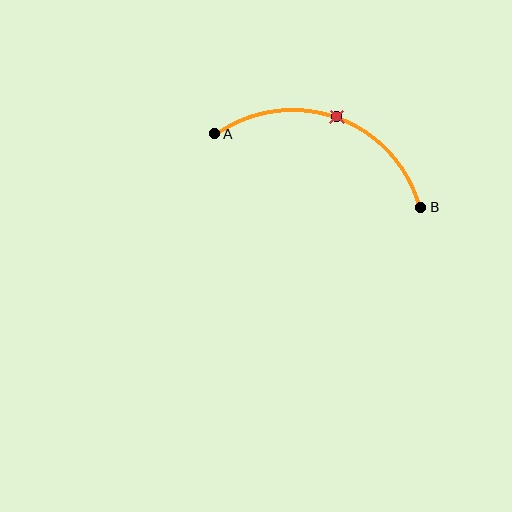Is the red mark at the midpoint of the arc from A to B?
Yes. The red mark lies on the arc at equal arc-length from both A and B — it is the arc midpoint.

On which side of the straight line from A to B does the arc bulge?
The arc bulges above the straight line connecting A and B.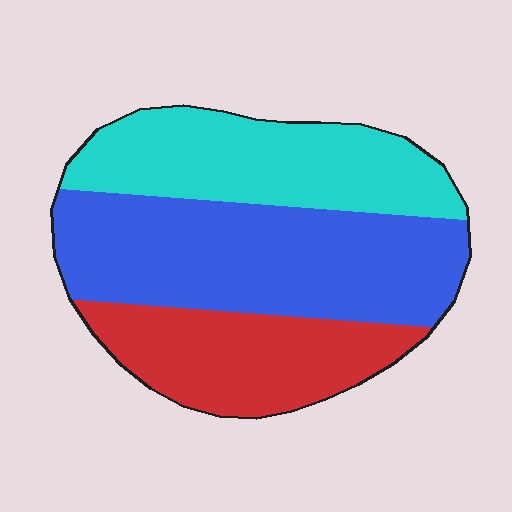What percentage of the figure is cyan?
Cyan covers around 30% of the figure.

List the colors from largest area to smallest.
From largest to smallest: blue, cyan, red.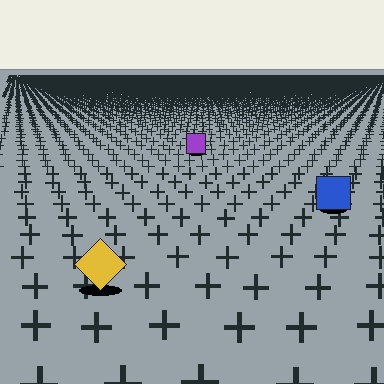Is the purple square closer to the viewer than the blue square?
No. The blue square is closer — you can tell from the texture gradient: the ground texture is coarser near it.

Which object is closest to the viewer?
The yellow diamond is closest. The texture marks near it are larger and more spread out.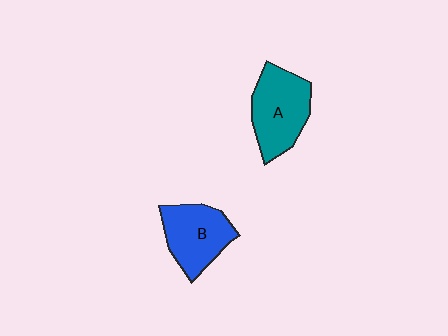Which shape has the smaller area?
Shape B (blue).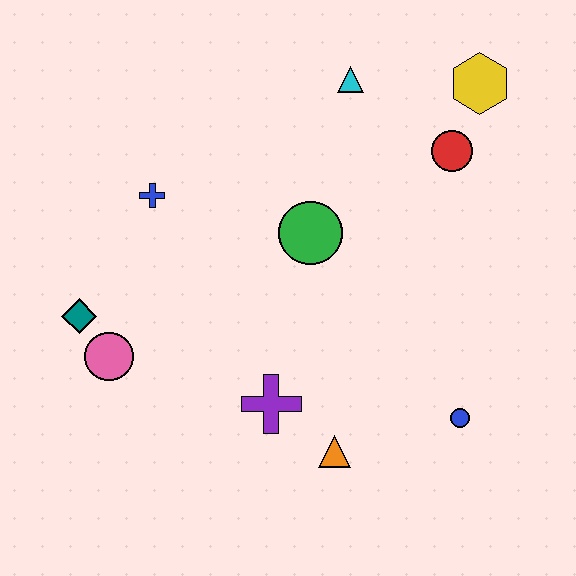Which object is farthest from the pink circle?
The yellow hexagon is farthest from the pink circle.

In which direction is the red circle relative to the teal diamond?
The red circle is to the right of the teal diamond.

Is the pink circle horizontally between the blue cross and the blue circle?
No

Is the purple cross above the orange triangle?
Yes